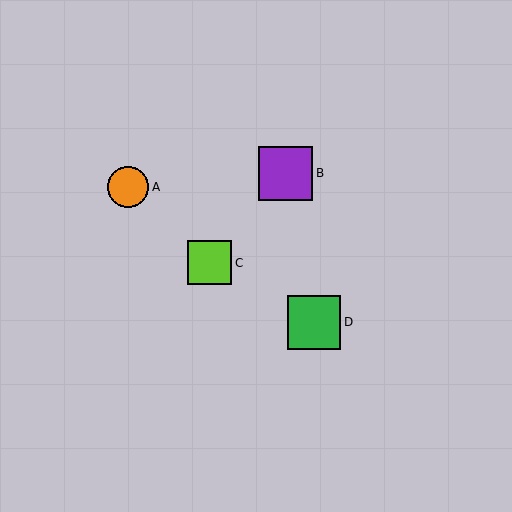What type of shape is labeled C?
Shape C is a lime square.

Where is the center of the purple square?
The center of the purple square is at (285, 173).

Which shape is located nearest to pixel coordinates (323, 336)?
The green square (labeled D) at (314, 322) is nearest to that location.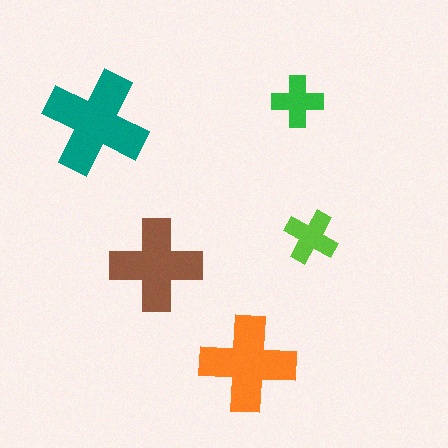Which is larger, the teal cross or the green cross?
The teal one.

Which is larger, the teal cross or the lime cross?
The teal one.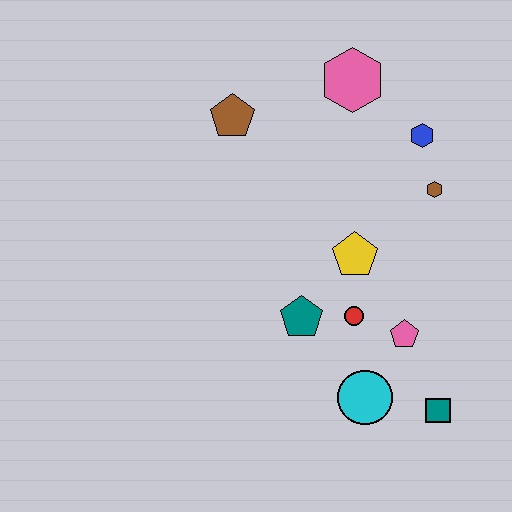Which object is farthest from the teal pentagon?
The pink hexagon is farthest from the teal pentagon.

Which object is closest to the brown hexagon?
The blue hexagon is closest to the brown hexagon.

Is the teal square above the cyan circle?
No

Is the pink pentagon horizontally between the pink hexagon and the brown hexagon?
Yes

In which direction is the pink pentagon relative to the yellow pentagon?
The pink pentagon is below the yellow pentagon.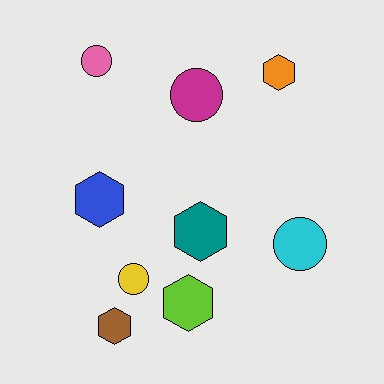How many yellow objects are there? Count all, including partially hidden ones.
There is 1 yellow object.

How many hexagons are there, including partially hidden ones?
There are 5 hexagons.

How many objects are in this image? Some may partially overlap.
There are 9 objects.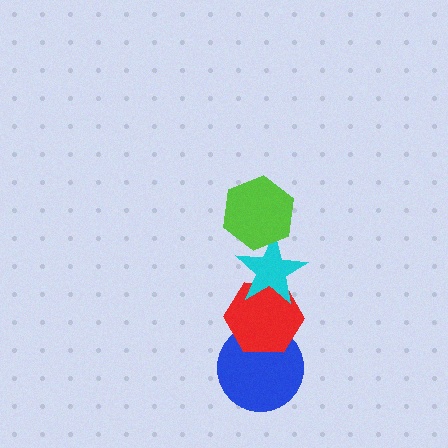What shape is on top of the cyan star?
The lime hexagon is on top of the cyan star.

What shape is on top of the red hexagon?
The cyan star is on top of the red hexagon.